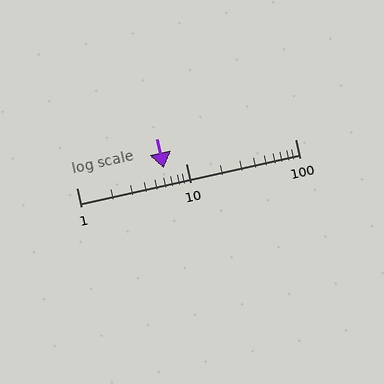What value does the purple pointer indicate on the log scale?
The pointer indicates approximately 6.3.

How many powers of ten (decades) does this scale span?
The scale spans 2 decades, from 1 to 100.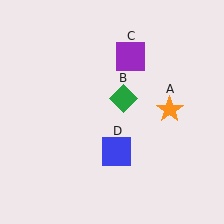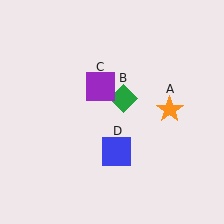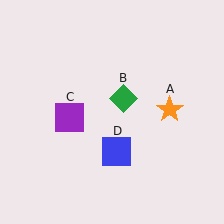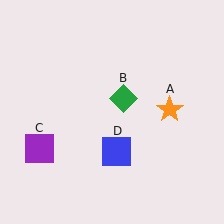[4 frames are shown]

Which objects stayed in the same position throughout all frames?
Orange star (object A) and green diamond (object B) and blue square (object D) remained stationary.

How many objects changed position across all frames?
1 object changed position: purple square (object C).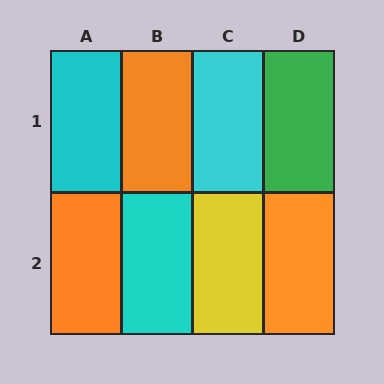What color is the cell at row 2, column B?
Cyan.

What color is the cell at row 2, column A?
Orange.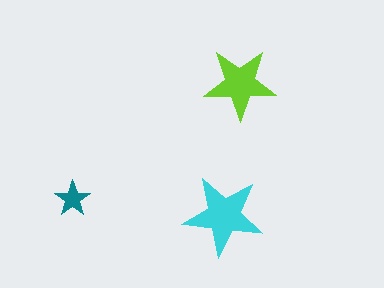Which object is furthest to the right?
The lime star is rightmost.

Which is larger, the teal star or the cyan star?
The cyan one.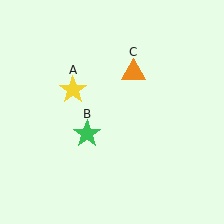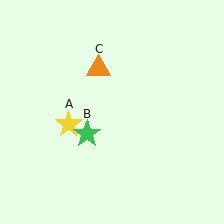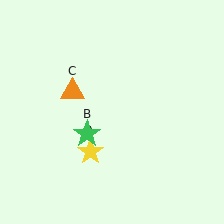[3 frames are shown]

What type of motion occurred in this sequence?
The yellow star (object A), orange triangle (object C) rotated counterclockwise around the center of the scene.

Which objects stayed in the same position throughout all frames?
Green star (object B) remained stationary.